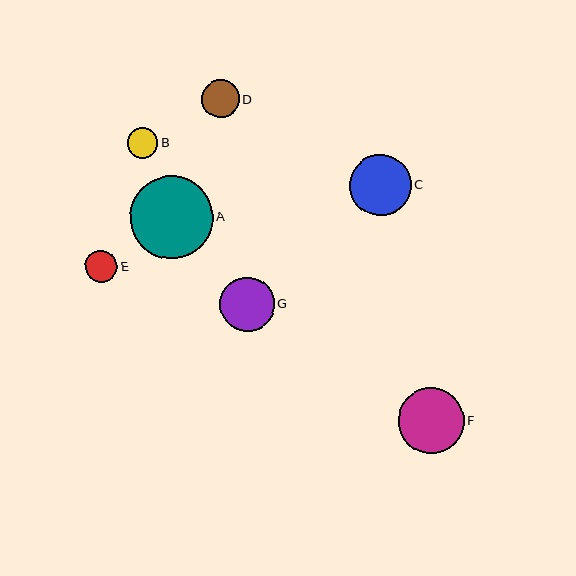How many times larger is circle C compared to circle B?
Circle C is approximately 2.0 times the size of circle B.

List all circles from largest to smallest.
From largest to smallest: A, F, C, G, D, E, B.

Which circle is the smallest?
Circle B is the smallest with a size of approximately 30 pixels.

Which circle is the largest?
Circle A is the largest with a size of approximately 83 pixels.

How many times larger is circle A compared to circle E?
Circle A is approximately 2.6 times the size of circle E.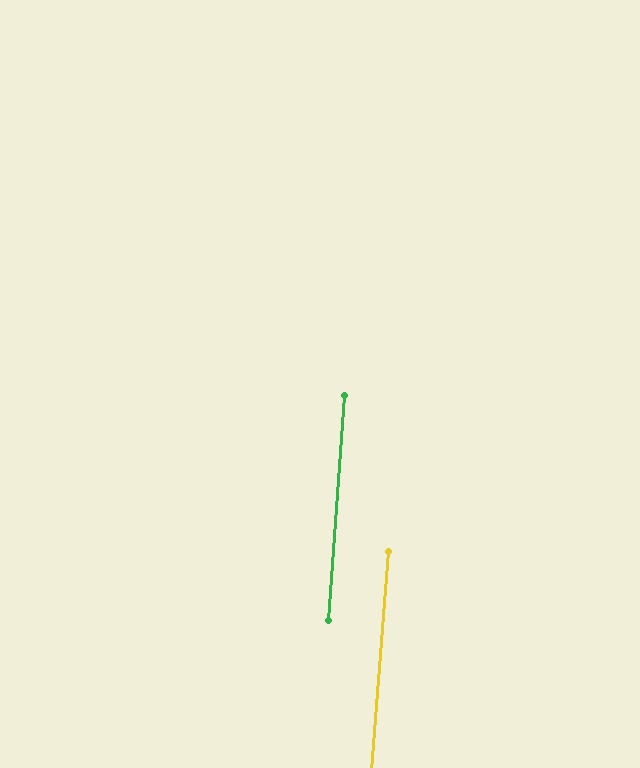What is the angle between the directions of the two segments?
Approximately 0 degrees.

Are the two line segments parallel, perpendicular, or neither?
Parallel — their directions differ by only 0.4°.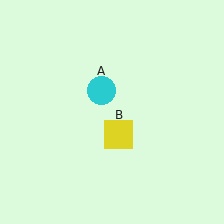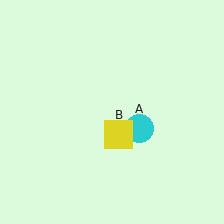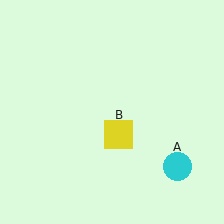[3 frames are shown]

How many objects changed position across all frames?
1 object changed position: cyan circle (object A).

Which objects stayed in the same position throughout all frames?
Yellow square (object B) remained stationary.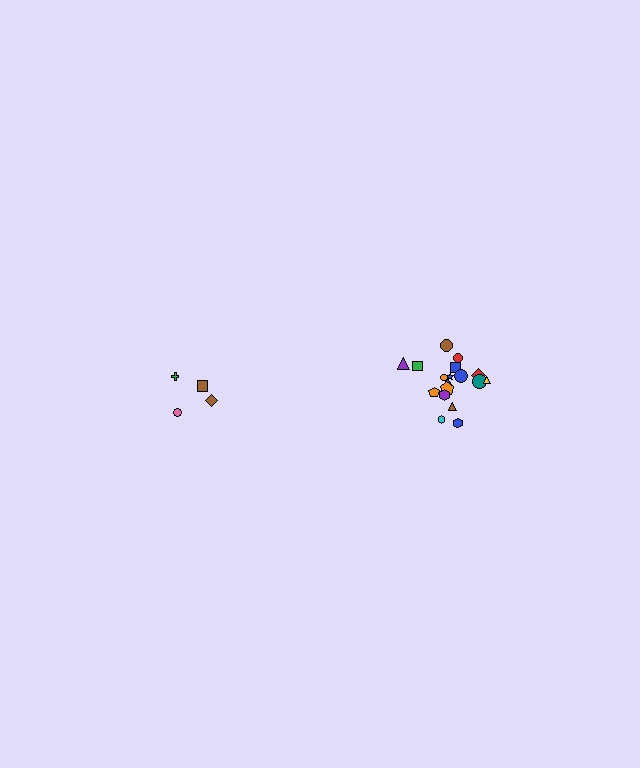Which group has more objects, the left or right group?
The right group.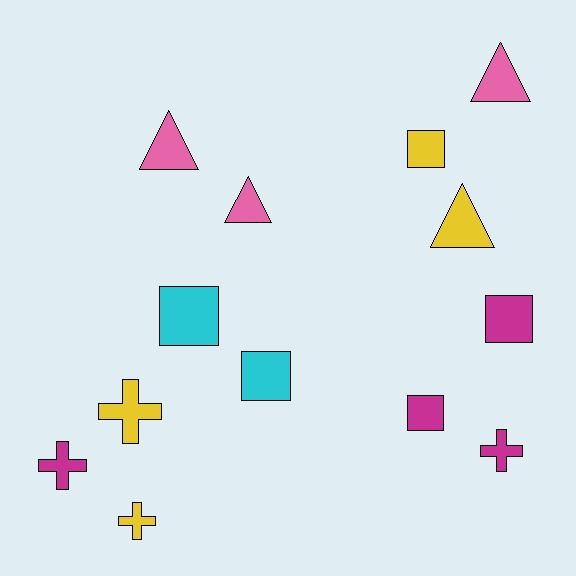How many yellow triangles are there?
There is 1 yellow triangle.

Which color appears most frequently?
Yellow, with 4 objects.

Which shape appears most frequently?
Square, with 5 objects.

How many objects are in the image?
There are 13 objects.